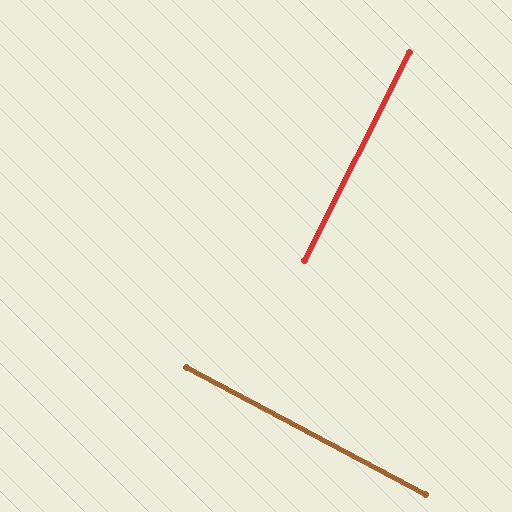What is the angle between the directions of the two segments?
Approximately 89 degrees.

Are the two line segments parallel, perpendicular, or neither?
Perpendicular — they meet at approximately 89°.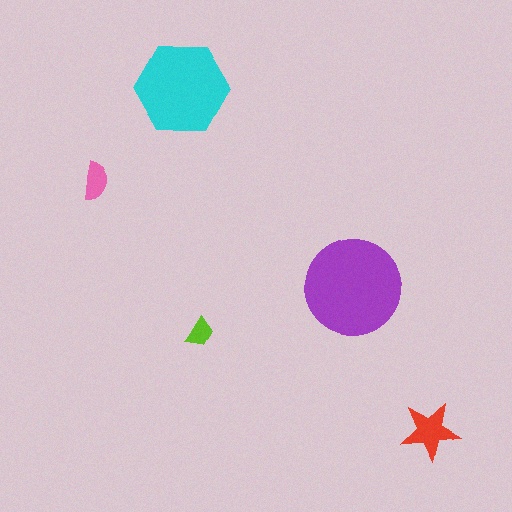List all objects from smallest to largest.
The lime trapezoid, the pink semicircle, the red star, the cyan hexagon, the purple circle.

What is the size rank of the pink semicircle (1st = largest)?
4th.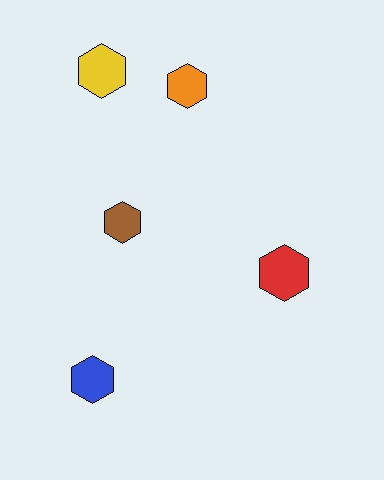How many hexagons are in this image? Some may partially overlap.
There are 5 hexagons.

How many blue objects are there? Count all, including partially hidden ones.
There is 1 blue object.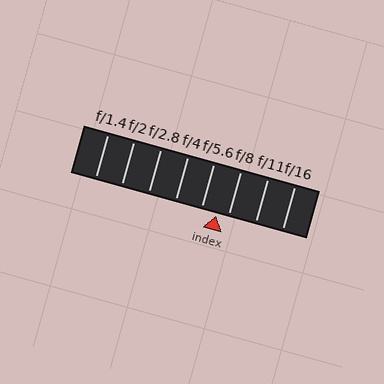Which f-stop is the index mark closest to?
The index mark is closest to f/8.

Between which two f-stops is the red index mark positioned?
The index mark is between f/5.6 and f/8.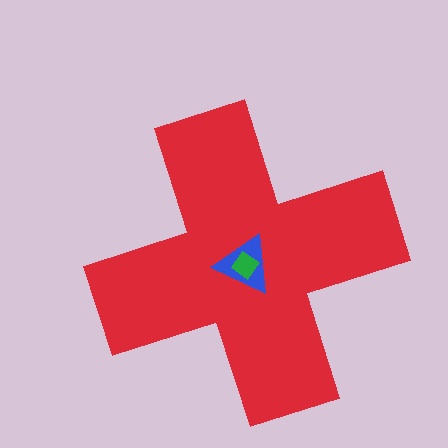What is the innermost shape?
The green diamond.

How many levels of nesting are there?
3.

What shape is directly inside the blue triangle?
The green diamond.